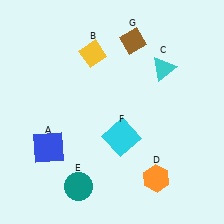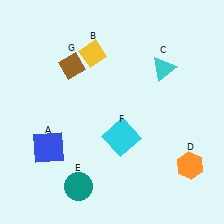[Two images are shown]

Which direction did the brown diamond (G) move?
The brown diamond (G) moved left.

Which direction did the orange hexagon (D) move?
The orange hexagon (D) moved right.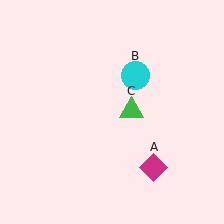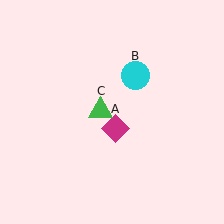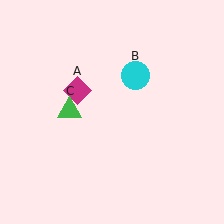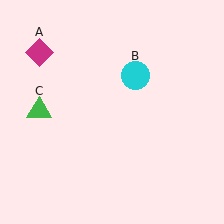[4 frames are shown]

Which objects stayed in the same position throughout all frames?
Cyan circle (object B) remained stationary.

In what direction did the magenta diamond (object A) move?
The magenta diamond (object A) moved up and to the left.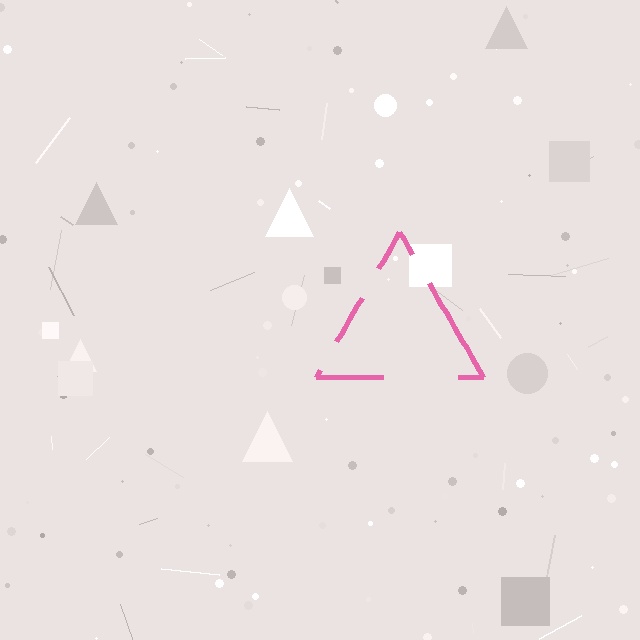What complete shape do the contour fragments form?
The contour fragments form a triangle.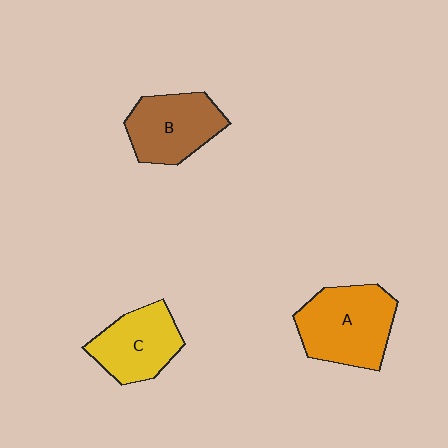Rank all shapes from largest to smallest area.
From largest to smallest: A (orange), B (brown), C (yellow).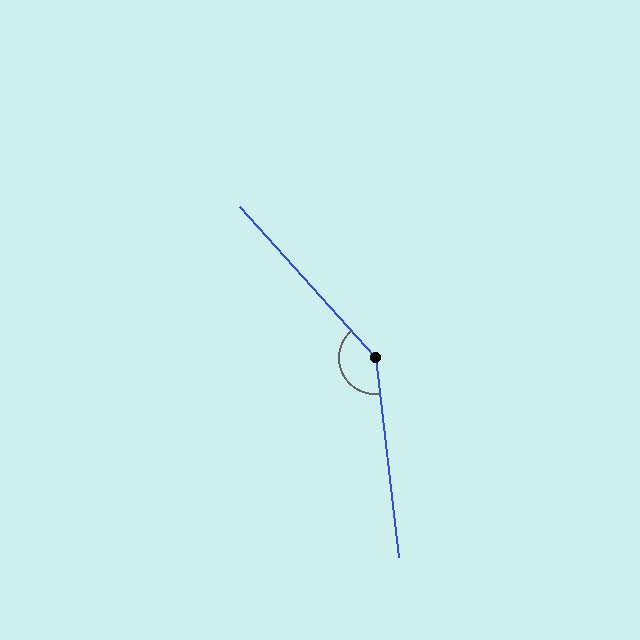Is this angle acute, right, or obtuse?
It is obtuse.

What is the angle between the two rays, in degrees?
Approximately 145 degrees.